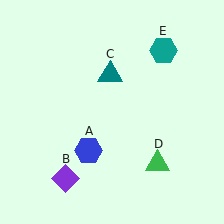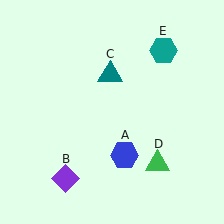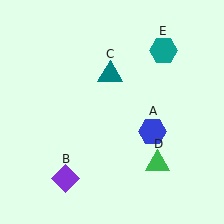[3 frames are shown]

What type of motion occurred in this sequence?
The blue hexagon (object A) rotated counterclockwise around the center of the scene.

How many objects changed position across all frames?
1 object changed position: blue hexagon (object A).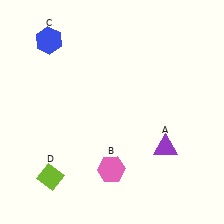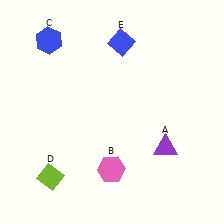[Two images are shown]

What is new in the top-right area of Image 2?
A blue diamond (E) was added in the top-right area of Image 2.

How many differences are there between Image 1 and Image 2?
There is 1 difference between the two images.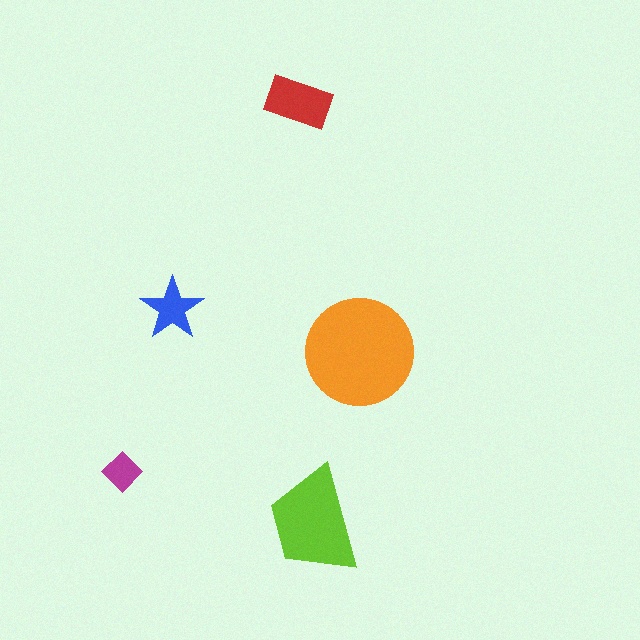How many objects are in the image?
There are 5 objects in the image.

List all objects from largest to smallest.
The orange circle, the lime trapezoid, the red rectangle, the blue star, the magenta diamond.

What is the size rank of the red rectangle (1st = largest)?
3rd.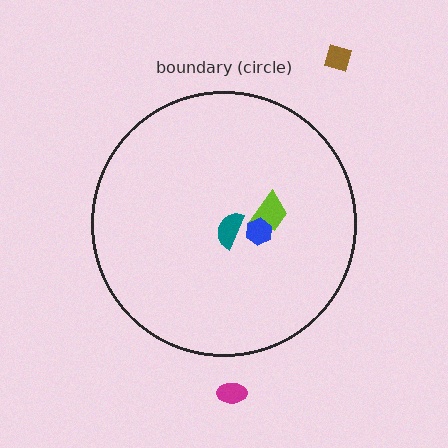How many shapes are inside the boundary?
3 inside, 2 outside.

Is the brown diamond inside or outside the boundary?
Outside.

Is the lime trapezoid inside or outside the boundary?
Inside.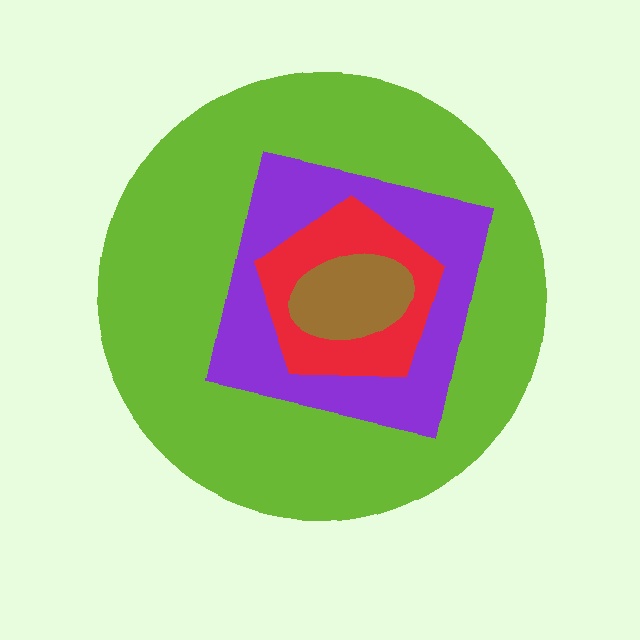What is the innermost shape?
The brown ellipse.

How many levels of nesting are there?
4.